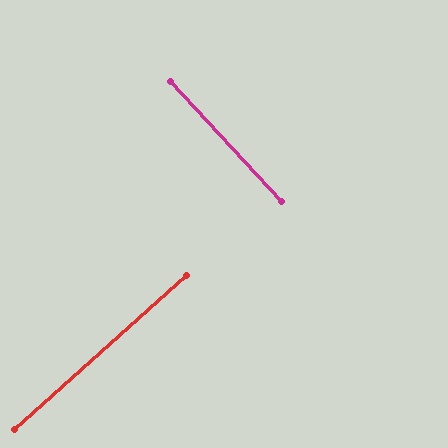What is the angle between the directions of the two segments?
Approximately 89 degrees.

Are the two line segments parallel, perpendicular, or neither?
Perpendicular — they meet at approximately 89°.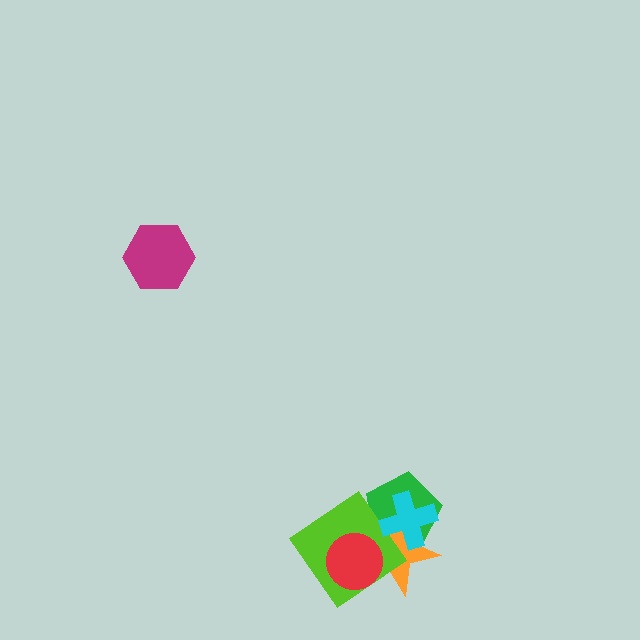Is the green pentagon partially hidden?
Yes, it is partially covered by another shape.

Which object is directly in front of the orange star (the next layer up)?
The lime diamond is directly in front of the orange star.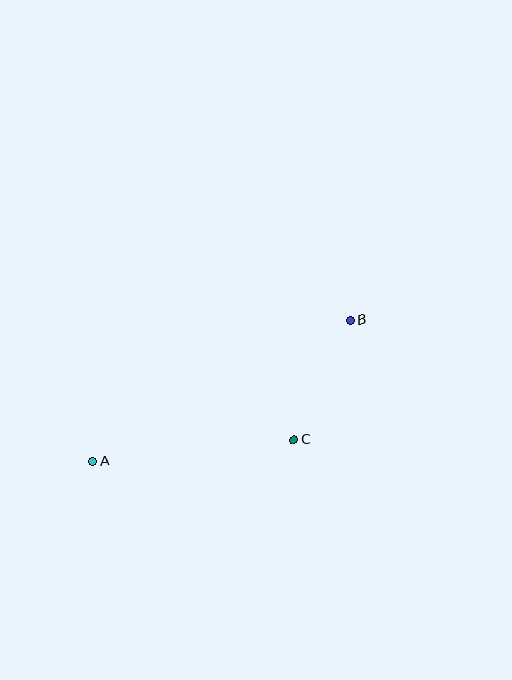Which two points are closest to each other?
Points B and C are closest to each other.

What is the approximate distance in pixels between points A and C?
The distance between A and C is approximately 202 pixels.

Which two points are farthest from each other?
Points A and B are farthest from each other.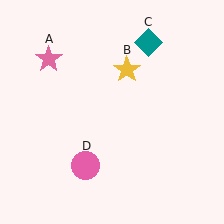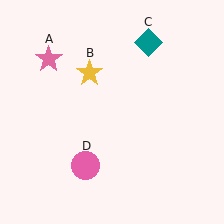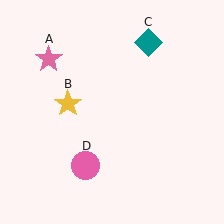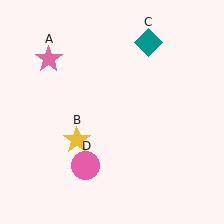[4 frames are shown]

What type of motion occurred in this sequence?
The yellow star (object B) rotated counterclockwise around the center of the scene.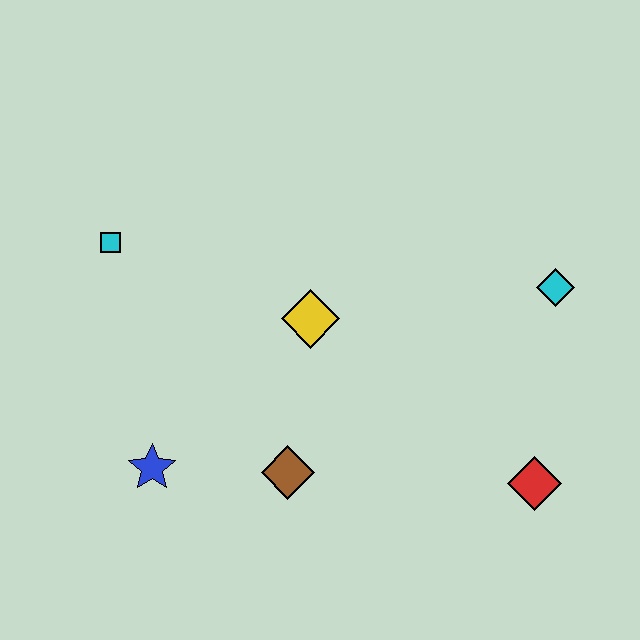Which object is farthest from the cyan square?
The red diamond is farthest from the cyan square.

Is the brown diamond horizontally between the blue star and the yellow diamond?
Yes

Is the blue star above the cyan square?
No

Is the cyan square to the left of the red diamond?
Yes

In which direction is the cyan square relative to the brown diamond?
The cyan square is above the brown diamond.